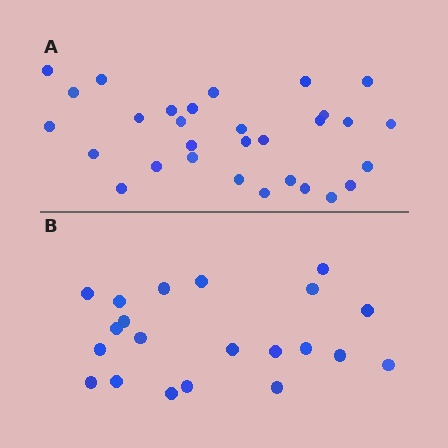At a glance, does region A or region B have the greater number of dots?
Region A (the top region) has more dots.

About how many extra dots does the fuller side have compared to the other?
Region A has roughly 8 or so more dots than region B.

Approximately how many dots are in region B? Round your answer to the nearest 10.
About 20 dots. (The exact count is 21, which rounds to 20.)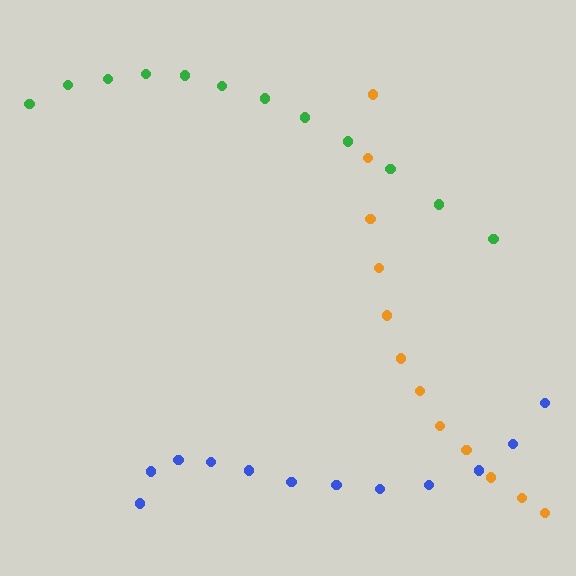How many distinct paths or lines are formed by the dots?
There are 3 distinct paths.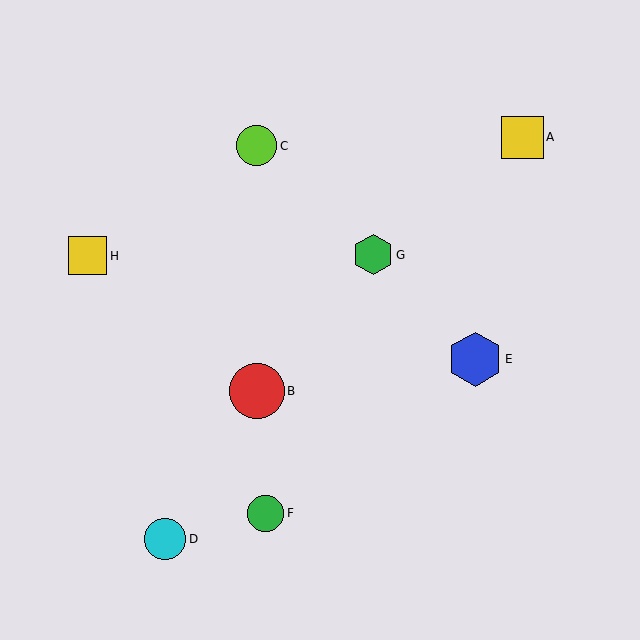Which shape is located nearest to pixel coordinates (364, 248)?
The green hexagon (labeled G) at (373, 255) is nearest to that location.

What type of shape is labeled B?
Shape B is a red circle.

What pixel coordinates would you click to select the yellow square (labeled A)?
Click at (523, 138) to select the yellow square A.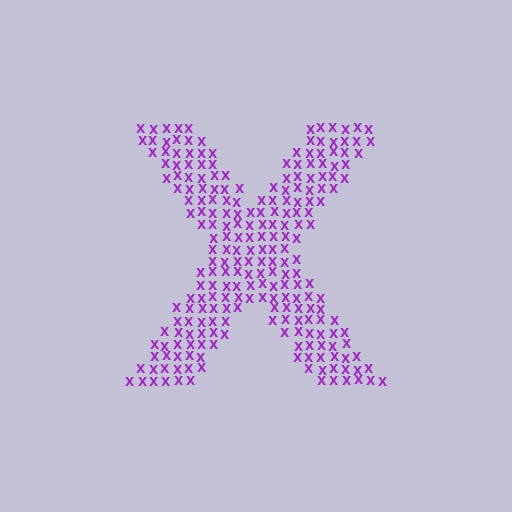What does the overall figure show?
The overall figure shows the letter X.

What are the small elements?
The small elements are letter X's.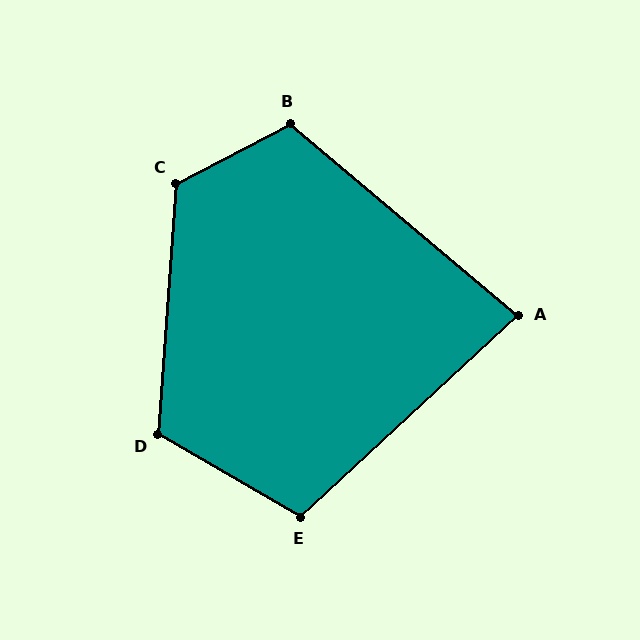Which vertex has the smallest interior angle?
A, at approximately 83 degrees.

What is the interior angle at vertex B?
Approximately 112 degrees (obtuse).